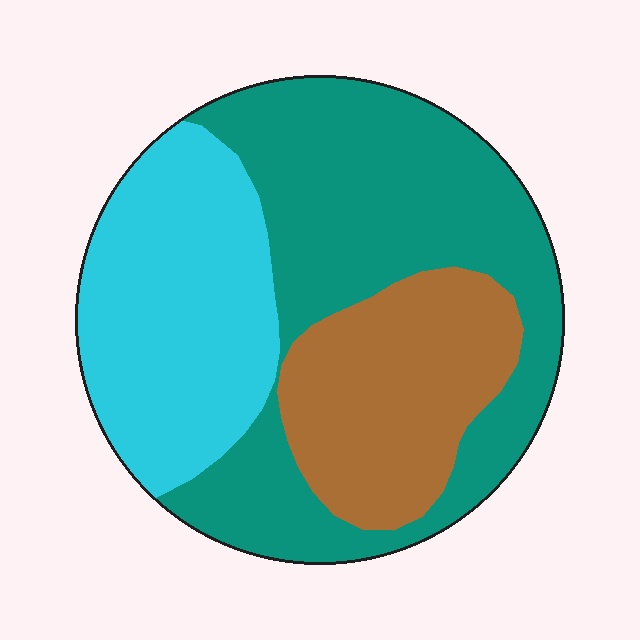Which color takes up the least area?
Brown, at roughly 25%.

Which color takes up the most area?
Teal, at roughly 45%.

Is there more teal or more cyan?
Teal.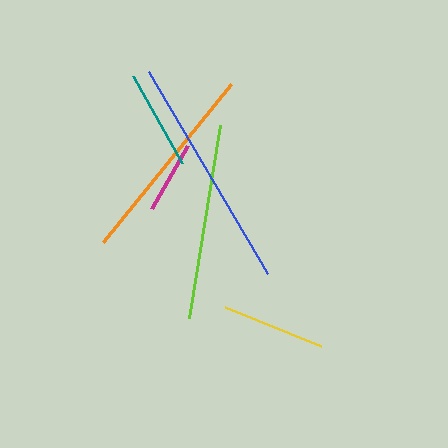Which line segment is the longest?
The blue line is the longest at approximately 234 pixels.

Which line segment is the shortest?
The magenta line is the shortest at approximately 72 pixels.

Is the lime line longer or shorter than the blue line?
The blue line is longer than the lime line.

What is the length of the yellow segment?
The yellow segment is approximately 103 pixels long.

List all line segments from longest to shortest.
From longest to shortest: blue, orange, lime, yellow, teal, magenta.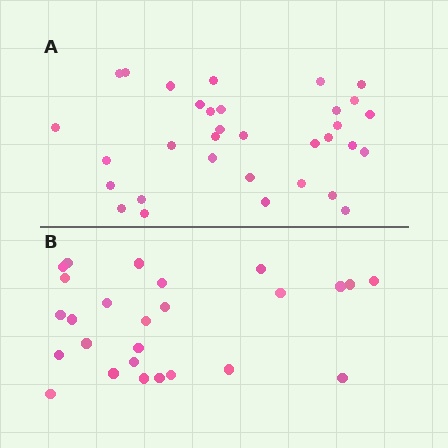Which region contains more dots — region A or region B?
Region A (the top region) has more dots.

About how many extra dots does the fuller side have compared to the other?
Region A has roughly 8 or so more dots than region B.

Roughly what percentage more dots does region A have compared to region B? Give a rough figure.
About 25% more.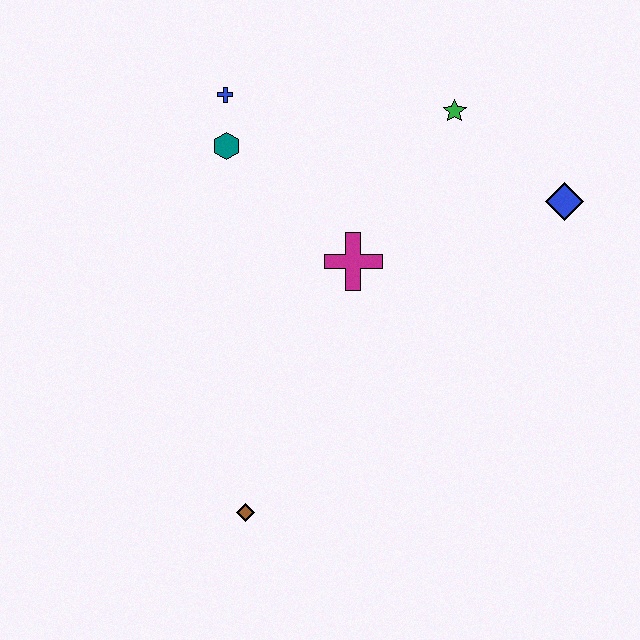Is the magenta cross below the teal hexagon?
Yes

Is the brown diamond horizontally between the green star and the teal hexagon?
Yes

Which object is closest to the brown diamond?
The magenta cross is closest to the brown diamond.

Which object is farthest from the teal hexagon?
The brown diamond is farthest from the teal hexagon.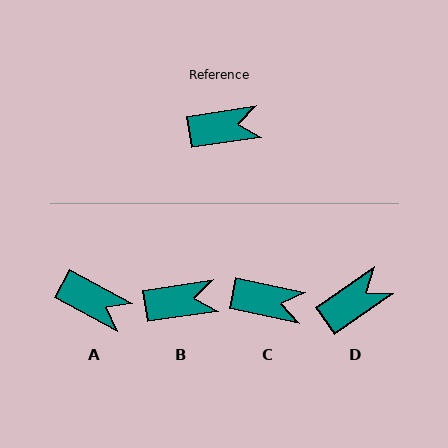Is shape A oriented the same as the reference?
No, it is off by about 37 degrees.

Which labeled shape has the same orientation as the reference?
B.